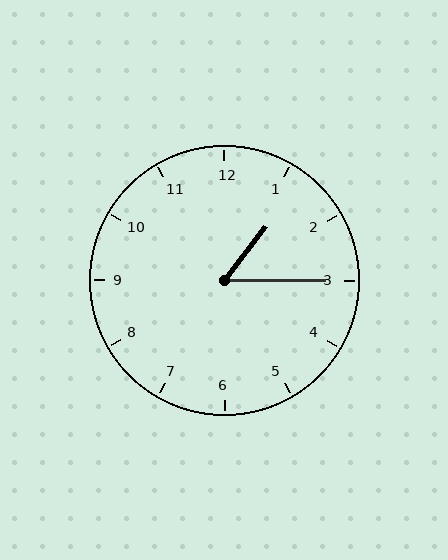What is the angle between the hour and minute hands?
Approximately 52 degrees.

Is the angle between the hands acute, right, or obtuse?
It is acute.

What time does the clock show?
1:15.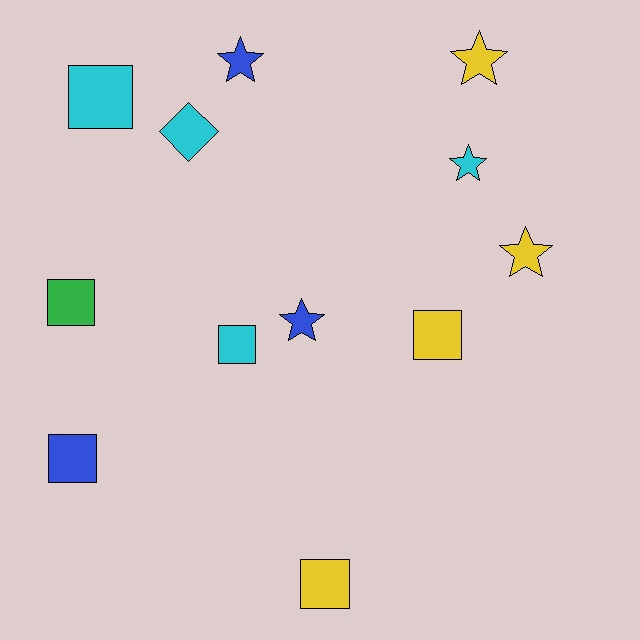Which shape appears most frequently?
Square, with 6 objects.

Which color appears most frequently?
Cyan, with 4 objects.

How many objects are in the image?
There are 12 objects.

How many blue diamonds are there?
There are no blue diamonds.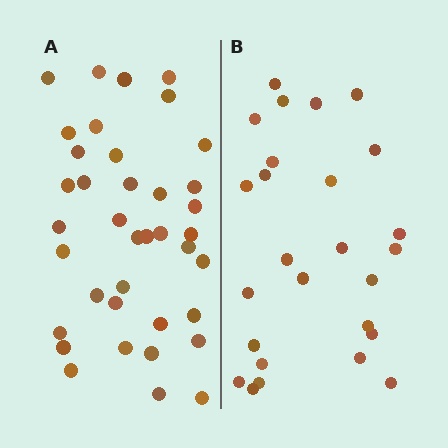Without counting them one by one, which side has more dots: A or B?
Region A (the left region) has more dots.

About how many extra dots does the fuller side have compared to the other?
Region A has roughly 12 or so more dots than region B.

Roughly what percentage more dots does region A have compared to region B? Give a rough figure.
About 45% more.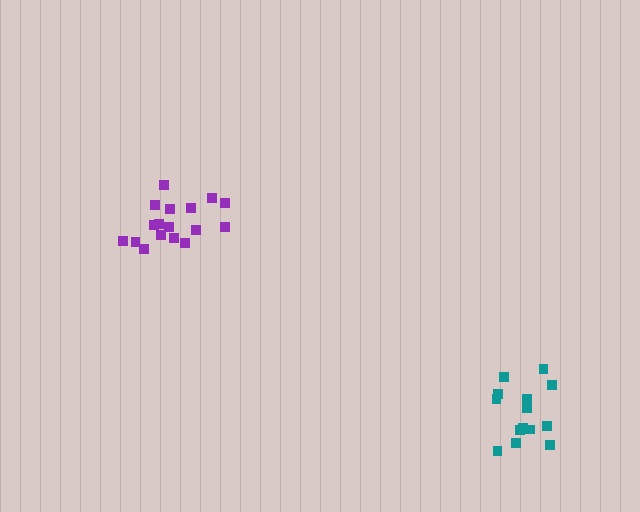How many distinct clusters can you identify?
There are 2 distinct clusters.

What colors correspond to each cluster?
The clusters are colored: teal, purple.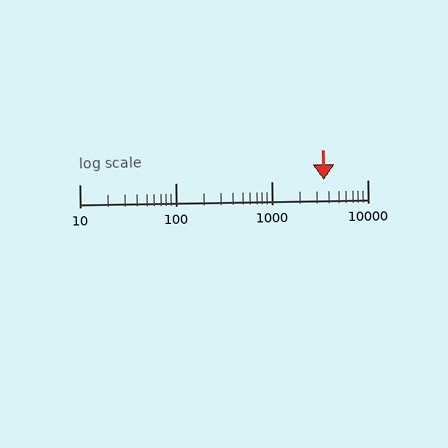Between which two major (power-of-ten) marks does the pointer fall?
The pointer is between 1000 and 10000.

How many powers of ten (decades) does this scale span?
The scale spans 3 decades, from 10 to 10000.